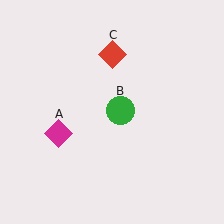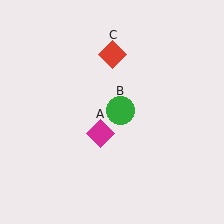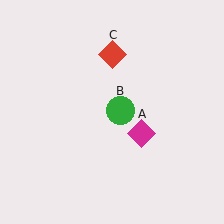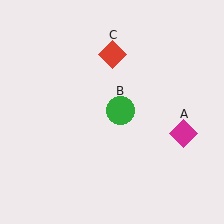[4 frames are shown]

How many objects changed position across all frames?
1 object changed position: magenta diamond (object A).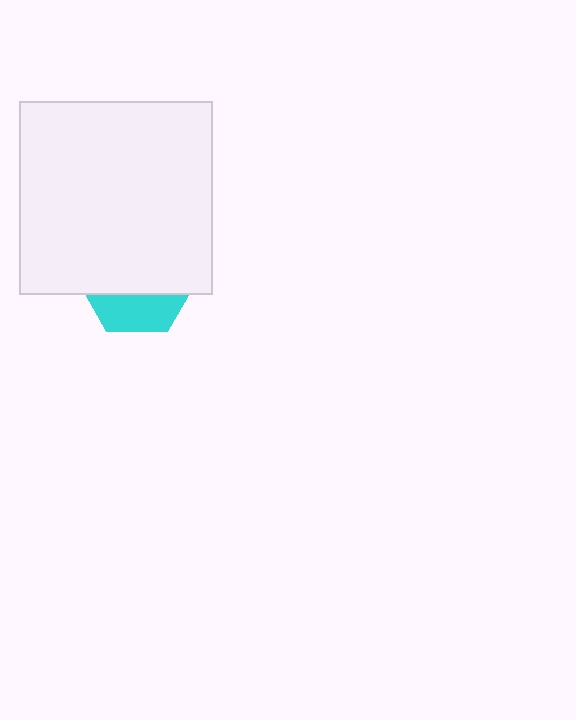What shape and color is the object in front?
The object in front is a white square.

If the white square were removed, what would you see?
You would see the complete cyan hexagon.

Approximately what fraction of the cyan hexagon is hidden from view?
Roughly 70% of the cyan hexagon is hidden behind the white square.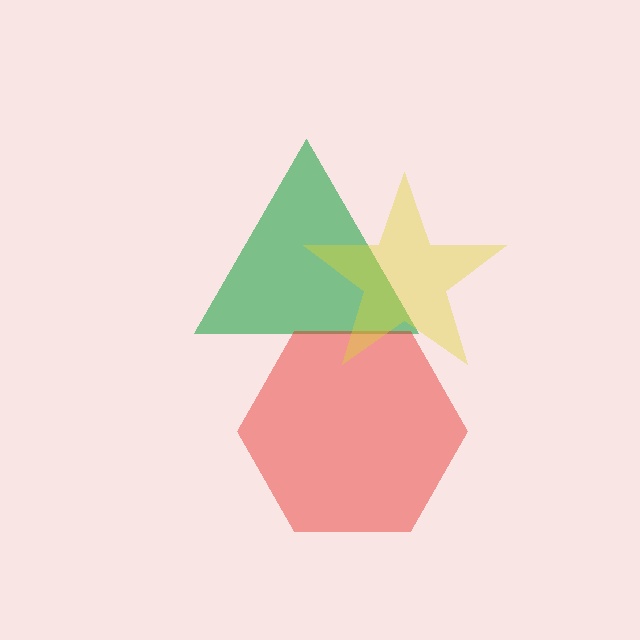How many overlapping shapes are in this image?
There are 3 overlapping shapes in the image.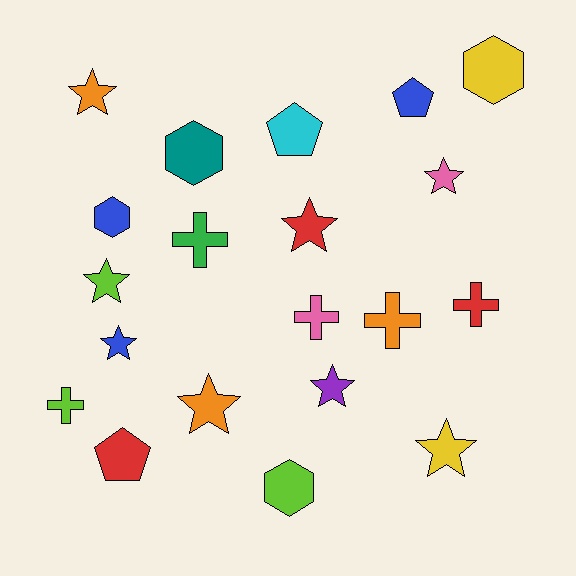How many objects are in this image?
There are 20 objects.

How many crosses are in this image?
There are 5 crosses.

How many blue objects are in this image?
There are 3 blue objects.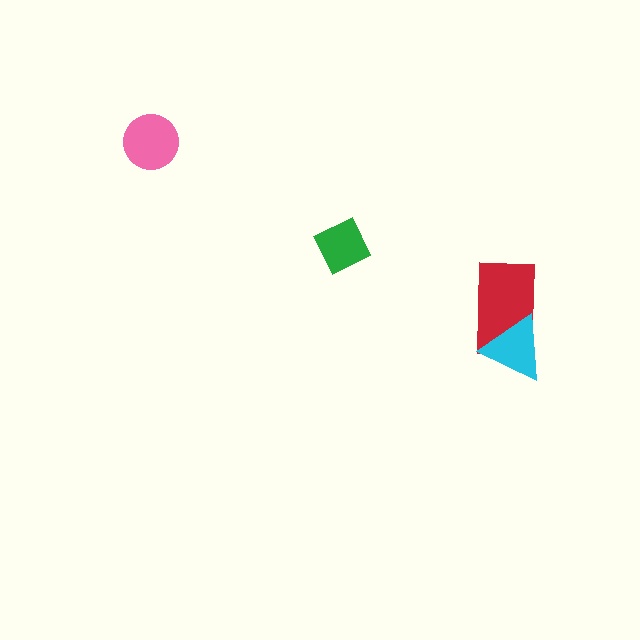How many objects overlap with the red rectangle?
1 object overlaps with the red rectangle.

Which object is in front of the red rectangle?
The cyan triangle is in front of the red rectangle.